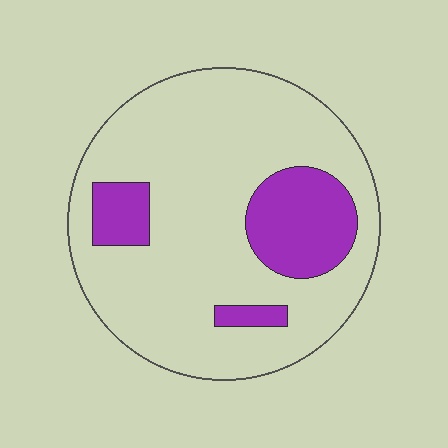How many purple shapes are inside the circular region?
3.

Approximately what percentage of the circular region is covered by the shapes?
Approximately 20%.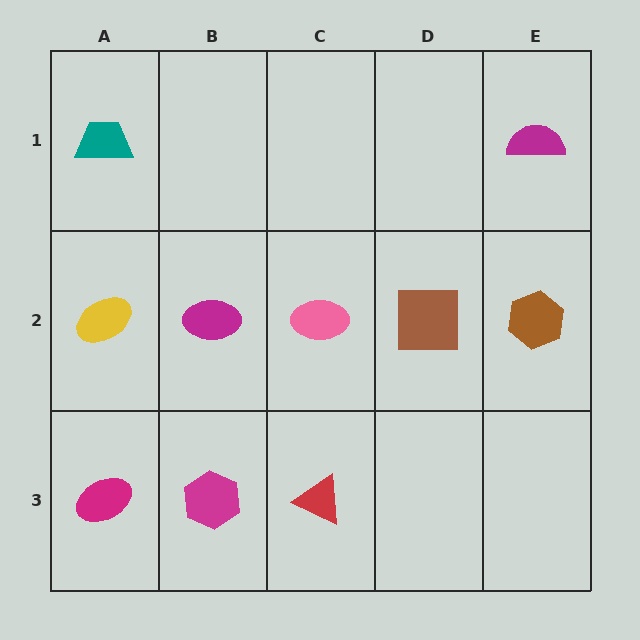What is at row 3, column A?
A magenta ellipse.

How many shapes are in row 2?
5 shapes.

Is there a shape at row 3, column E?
No, that cell is empty.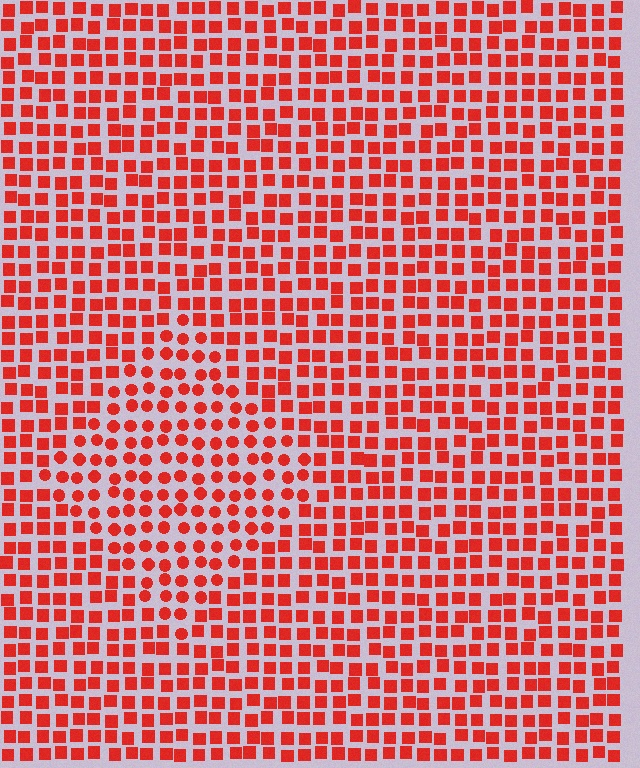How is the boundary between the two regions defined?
The boundary is defined by a change in element shape: circles inside vs. squares outside. All elements share the same color and spacing.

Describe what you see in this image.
The image is filled with small red elements arranged in a uniform grid. A diamond-shaped region contains circles, while the surrounding area contains squares. The boundary is defined purely by the change in element shape.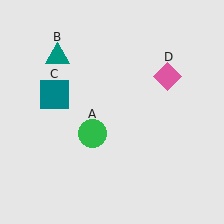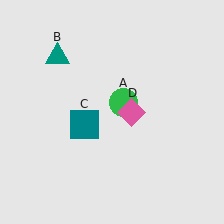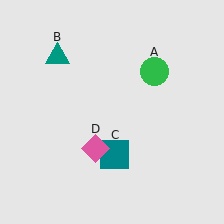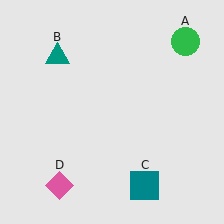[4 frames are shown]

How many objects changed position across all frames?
3 objects changed position: green circle (object A), teal square (object C), pink diamond (object D).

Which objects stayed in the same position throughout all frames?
Teal triangle (object B) remained stationary.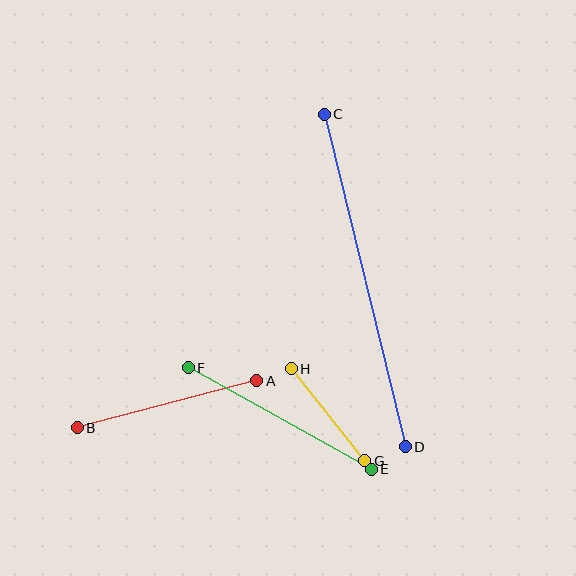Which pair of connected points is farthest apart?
Points C and D are farthest apart.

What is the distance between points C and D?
The distance is approximately 342 pixels.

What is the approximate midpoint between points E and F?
The midpoint is at approximately (280, 419) pixels.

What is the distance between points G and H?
The distance is approximately 117 pixels.